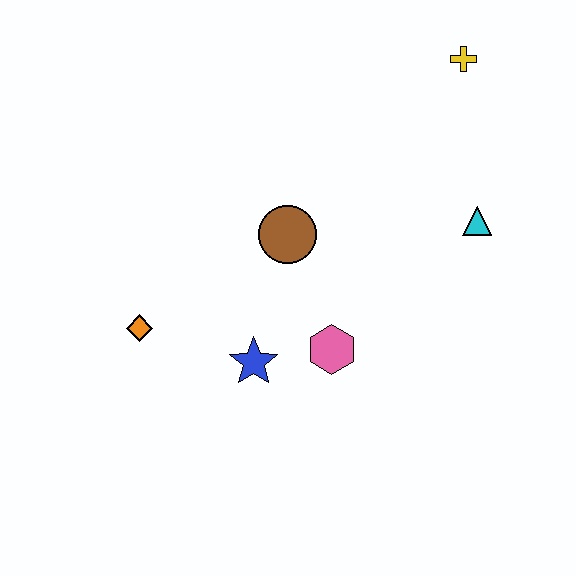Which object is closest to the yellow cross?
The cyan triangle is closest to the yellow cross.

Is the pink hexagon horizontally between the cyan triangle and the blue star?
Yes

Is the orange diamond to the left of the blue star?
Yes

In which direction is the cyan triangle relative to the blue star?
The cyan triangle is to the right of the blue star.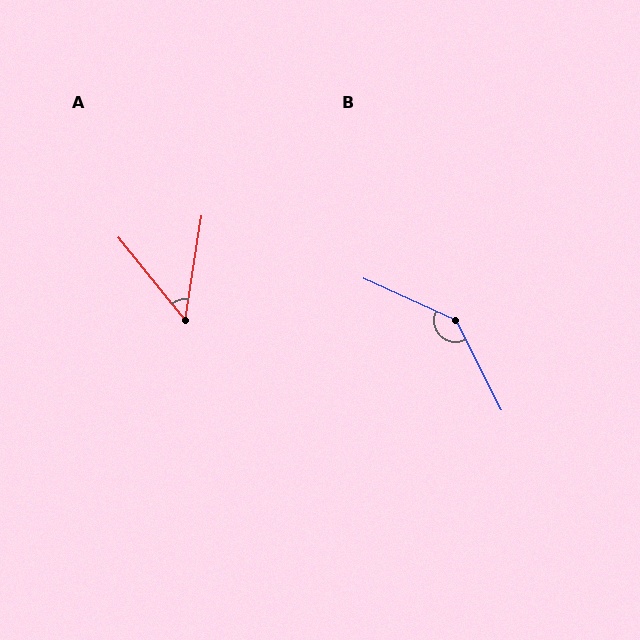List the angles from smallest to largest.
A (48°), B (142°).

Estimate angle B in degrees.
Approximately 142 degrees.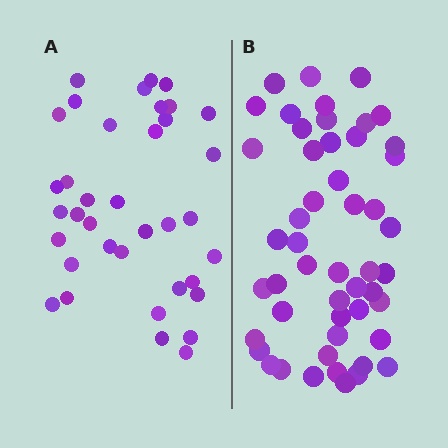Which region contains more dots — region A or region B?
Region B (the right region) has more dots.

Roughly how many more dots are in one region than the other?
Region B has approximately 15 more dots than region A.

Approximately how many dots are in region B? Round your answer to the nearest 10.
About 50 dots.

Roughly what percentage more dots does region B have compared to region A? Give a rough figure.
About 35% more.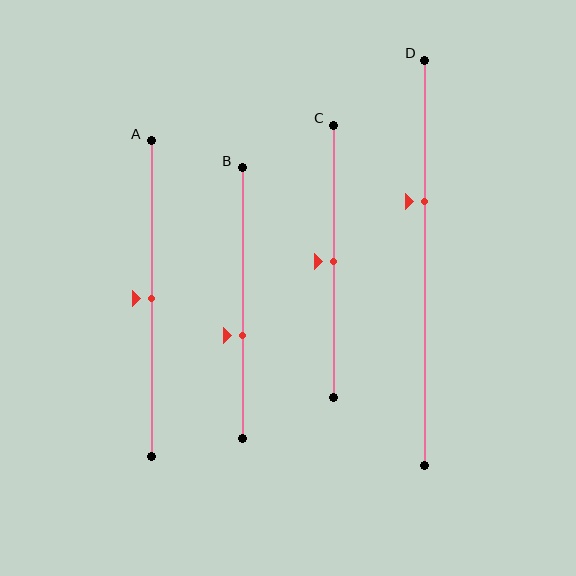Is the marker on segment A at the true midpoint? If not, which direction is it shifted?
Yes, the marker on segment A is at the true midpoint.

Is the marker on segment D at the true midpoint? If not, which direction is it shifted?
No, the marker on segment D is shifted upward by about 15% of the segment length.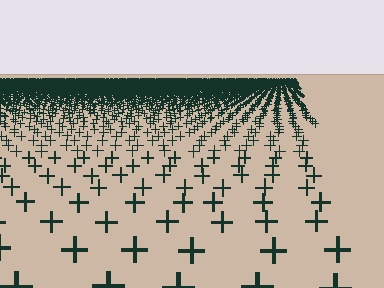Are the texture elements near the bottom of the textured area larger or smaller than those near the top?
Larger. Near the bottom, elements are closer to the viewer and appear at a bigger on-screen size.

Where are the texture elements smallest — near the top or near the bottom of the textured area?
Near the top.